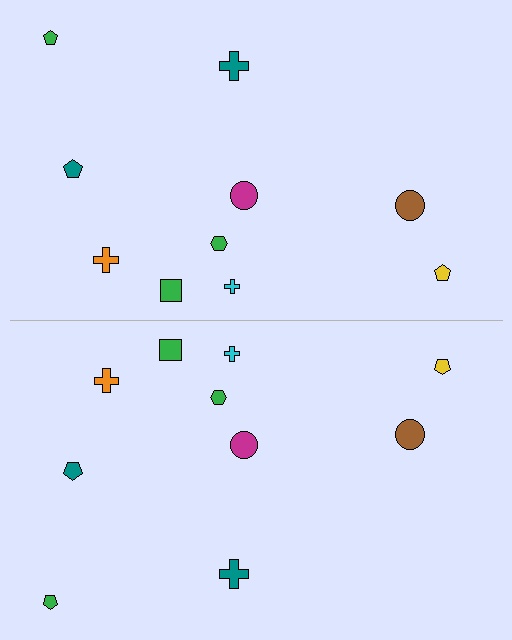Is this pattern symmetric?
Yes, this pattern has bilateral (reflection) symmetry.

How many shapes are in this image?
There are 20 shapes in this image.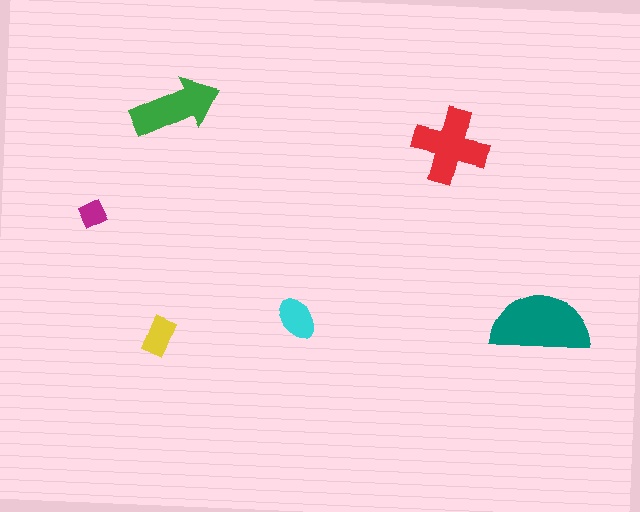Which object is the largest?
The teal semicircle.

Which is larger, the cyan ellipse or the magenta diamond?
The cyan ellipse.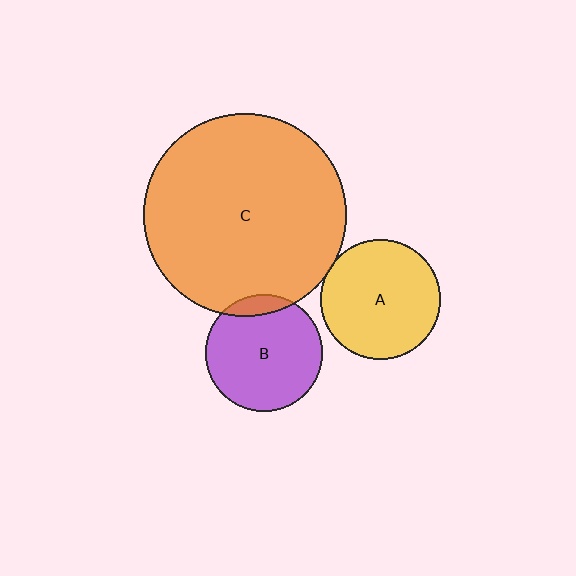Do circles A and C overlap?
Yes.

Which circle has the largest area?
Circle C (orange).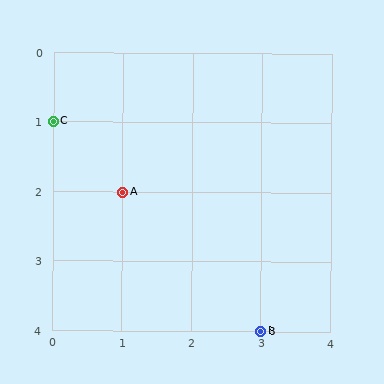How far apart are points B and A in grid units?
Points B and A are 2 columns and 2 rows apart (about 2.8 grid units diagonally).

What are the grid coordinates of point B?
Point B is at grid coordinates (3, 4).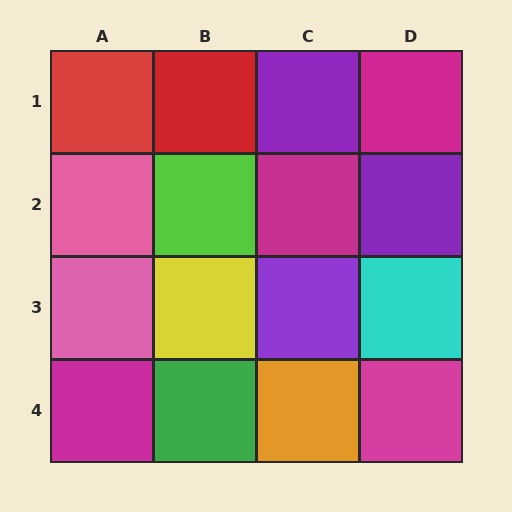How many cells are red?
2 cells are red.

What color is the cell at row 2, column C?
Magenta.